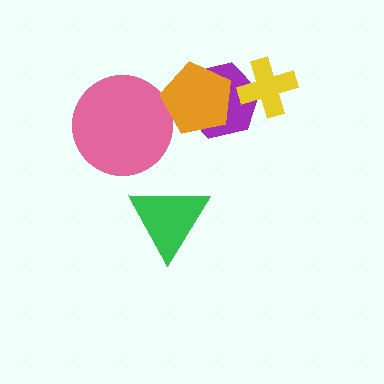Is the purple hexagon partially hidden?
Yes, it is partially covered by another shape.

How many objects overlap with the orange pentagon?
1 object overlaps with the orange pentagon.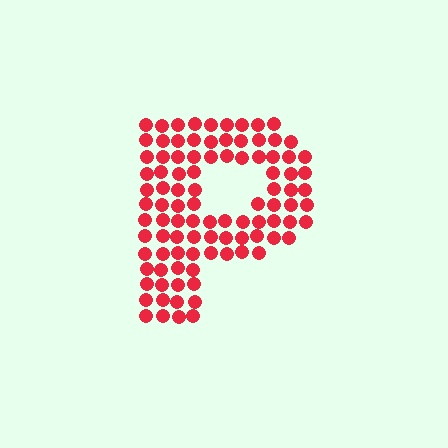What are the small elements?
The small elements are circles.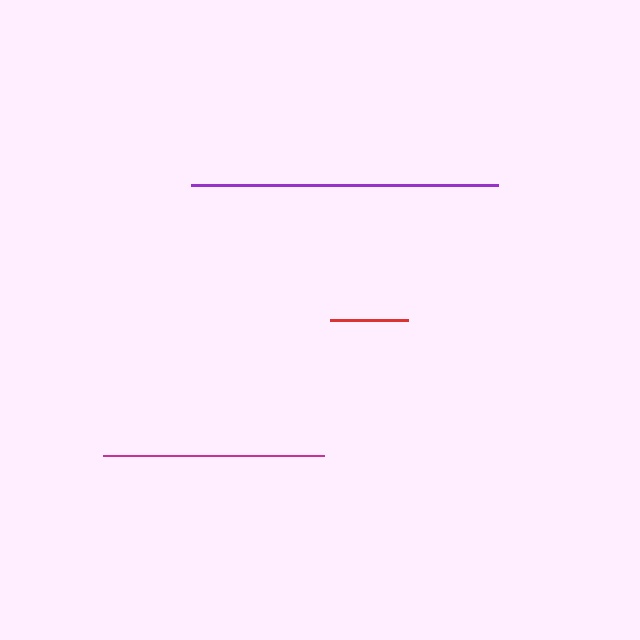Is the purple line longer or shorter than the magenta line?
The purple line is longer than the magenta line.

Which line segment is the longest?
The purple line is the longest at approximately 308 pixels.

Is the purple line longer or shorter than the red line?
The purple line is longer than the red line.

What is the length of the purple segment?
The purple segment is approximately 308 pixels long.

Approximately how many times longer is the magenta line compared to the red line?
The magenta line is approximately 2.8 times the length of the red line.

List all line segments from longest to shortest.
From longest to shortest: purple, magenta, red.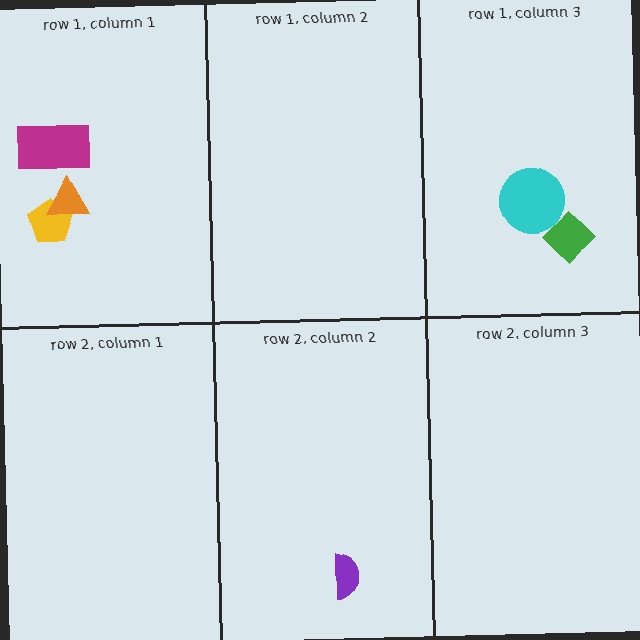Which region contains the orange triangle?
The row 1, column 1 region.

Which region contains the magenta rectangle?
The row 1, column 1 region.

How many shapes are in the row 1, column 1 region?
3.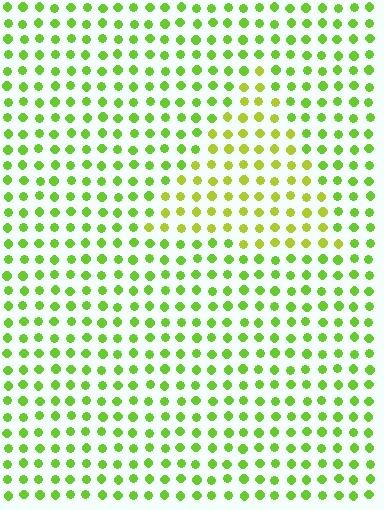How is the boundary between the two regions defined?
The boundary is defined purely by a slight shift in hue (about 26 degrees). Spacing, size, and orientation are identical on both sides.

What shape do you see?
I see a triangle.